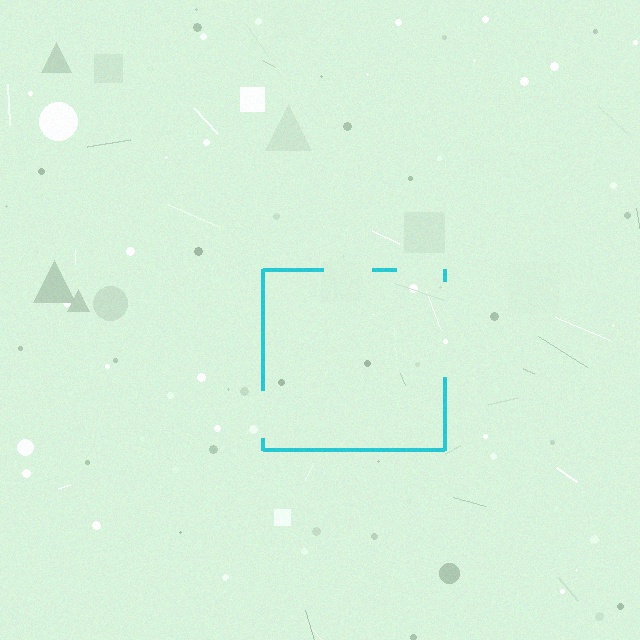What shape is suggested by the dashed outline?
The dashed outline suggests a square.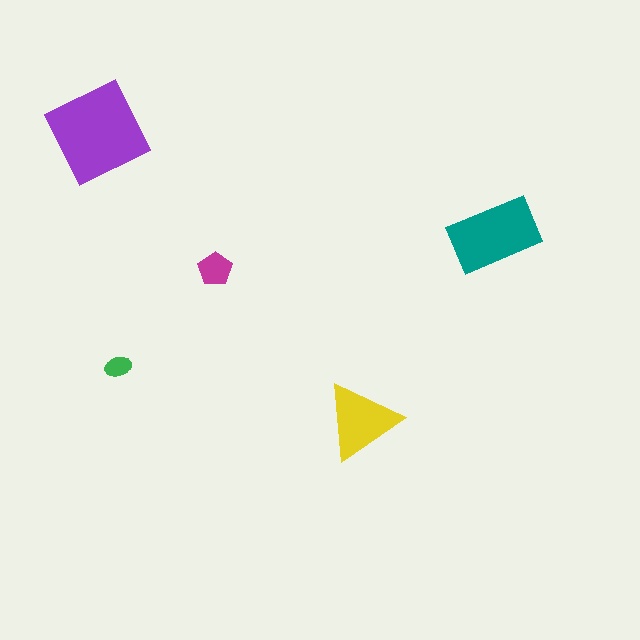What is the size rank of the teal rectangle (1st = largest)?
2nd.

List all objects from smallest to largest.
The green ellipse, the magenta pentagon, the yellow triangle, the teal rectangle, the purple diamond.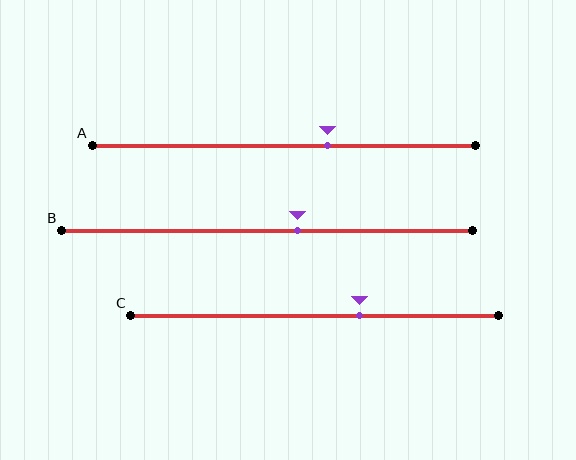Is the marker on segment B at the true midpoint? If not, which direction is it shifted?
No, the marker on segment B is shifted to the right by about 7% of the segment length.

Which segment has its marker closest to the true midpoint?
Segment B has its marker closest to the true midpoint.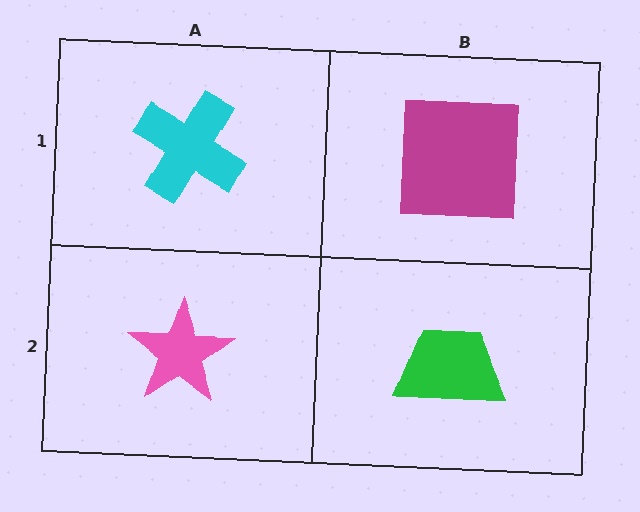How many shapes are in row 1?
2 shapes.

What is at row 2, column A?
A pink star.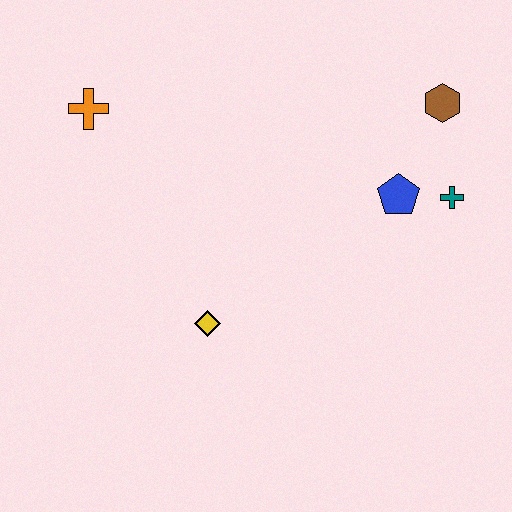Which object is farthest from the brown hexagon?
The orange cross is farthest from the brown hexagon.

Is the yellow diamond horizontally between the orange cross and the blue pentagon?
Yes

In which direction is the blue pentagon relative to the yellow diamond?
The blue pentagon is to the right of the yellow diamond.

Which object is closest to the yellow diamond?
The blue pentagon is closest to the yellow diamond.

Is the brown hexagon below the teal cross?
No